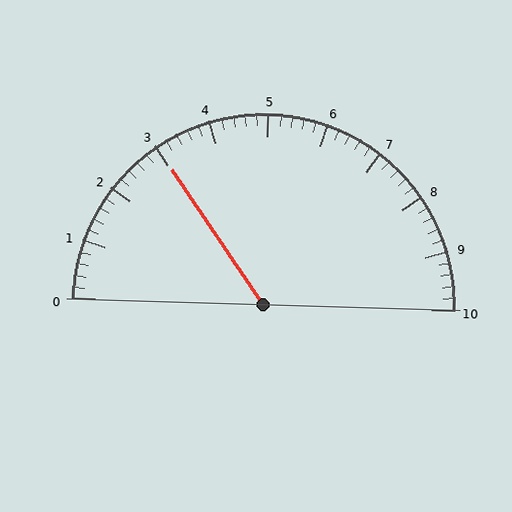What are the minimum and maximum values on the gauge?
The gauge ranges from 0 to 10.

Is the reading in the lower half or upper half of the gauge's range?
The reading is in the lower half of the range (0 to 10).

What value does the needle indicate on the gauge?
The needle indicates approximately 3.0.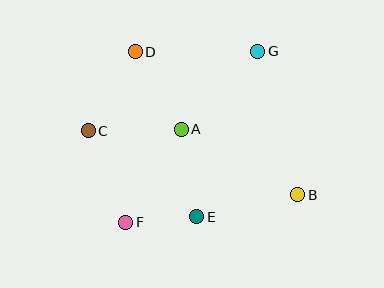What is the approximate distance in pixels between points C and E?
The distance between C and E is approximately 138 pixels.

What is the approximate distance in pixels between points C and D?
The distance between C and D is approximately 92 pixels.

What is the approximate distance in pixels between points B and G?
The distance between B and G is approximately 149 pixels.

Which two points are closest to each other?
Points E and F are closest to each other.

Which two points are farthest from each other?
Points B and C are farthest from each other.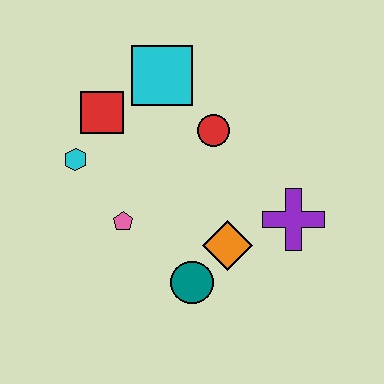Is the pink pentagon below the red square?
Yes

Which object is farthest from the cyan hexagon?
The purple cross is farthest from the cyan hexagon.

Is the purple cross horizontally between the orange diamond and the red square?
No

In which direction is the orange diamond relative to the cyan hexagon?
The orange diamond is to the right of the cyan hexagon.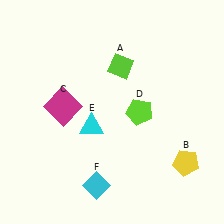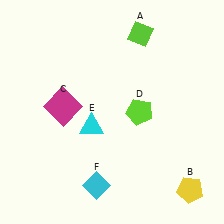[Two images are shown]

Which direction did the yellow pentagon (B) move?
The yellow pentagon (B) moved down.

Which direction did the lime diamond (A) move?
The lime diamond (A) moved up.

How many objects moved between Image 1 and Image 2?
2 objects moved between the two images.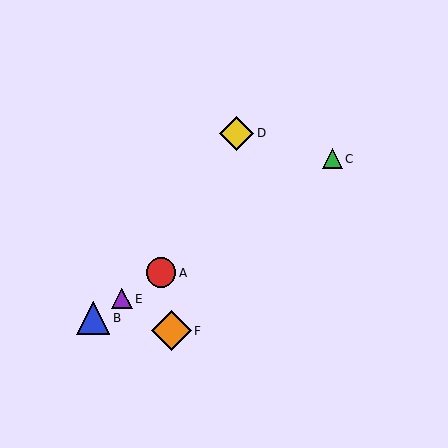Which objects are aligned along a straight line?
Objects A, B, C, E are aligned along a straight line.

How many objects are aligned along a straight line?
4 objects (A, B, C, E) are aligned along a straight line.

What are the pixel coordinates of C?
Object C is at (332, 159).